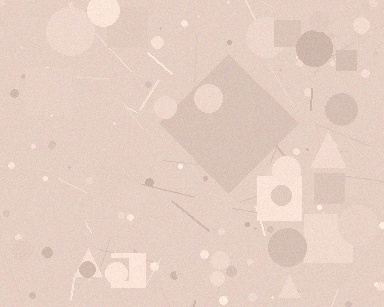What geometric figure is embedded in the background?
A diamond is embedded in the background.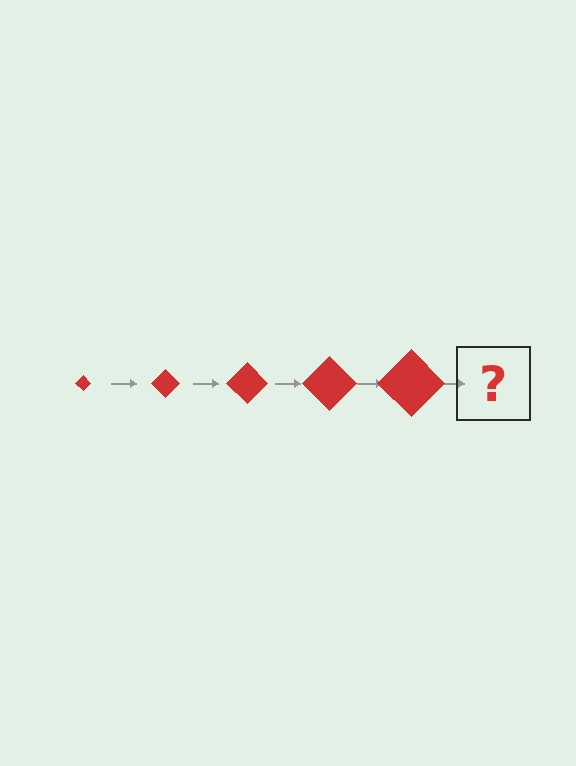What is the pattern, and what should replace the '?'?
The pattern is that the diamond gets progressively larger each step. The '?' should be a red diamond, larger than the previous one.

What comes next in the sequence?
The next element should be a red diamond, larger than the previous one.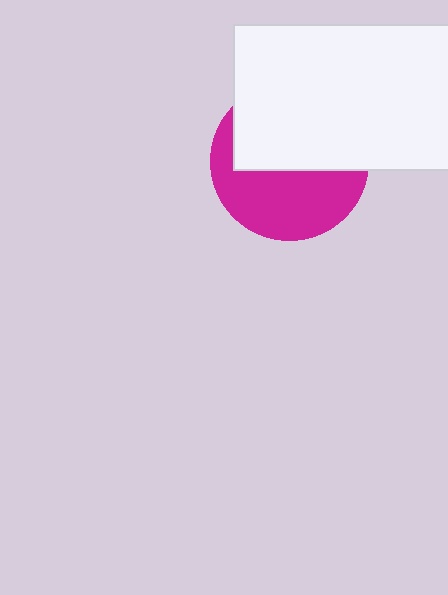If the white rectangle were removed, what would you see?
You would see the complete magenta circle.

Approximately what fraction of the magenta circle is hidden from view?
Roughly 52% of the magenta circle is hidden behind the white rectangle.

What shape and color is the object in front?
The object in front is a white rectangle.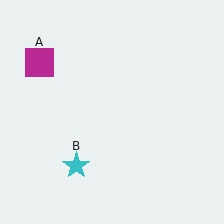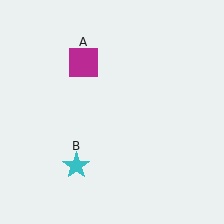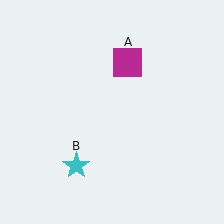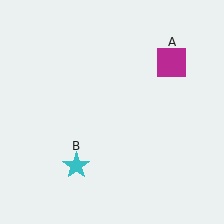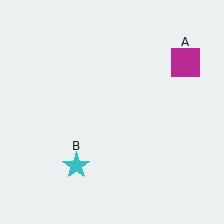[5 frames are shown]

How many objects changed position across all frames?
1 object changed position: magenta square (object A).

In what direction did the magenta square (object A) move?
The magenta square (object A) moved right.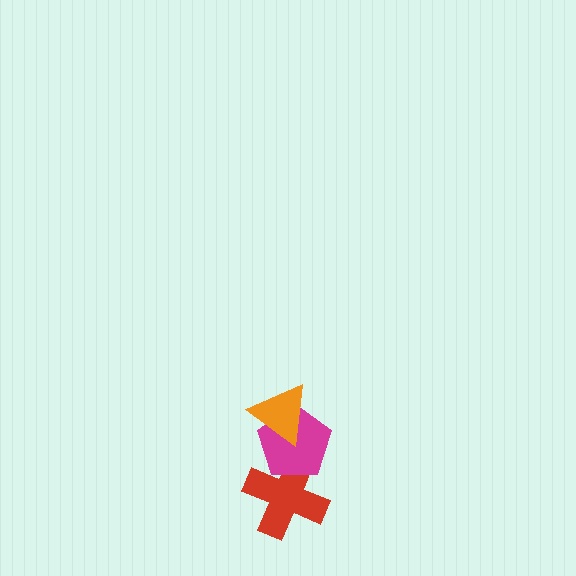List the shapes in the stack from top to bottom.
From top to bottom: the orange triangle, the magenta pentagon, the red cross.